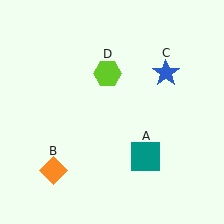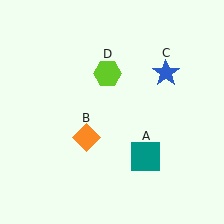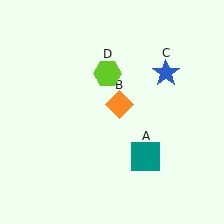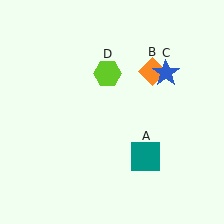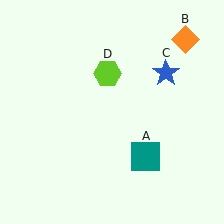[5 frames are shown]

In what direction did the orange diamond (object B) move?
The orange diamond (object B) moved up and to the right.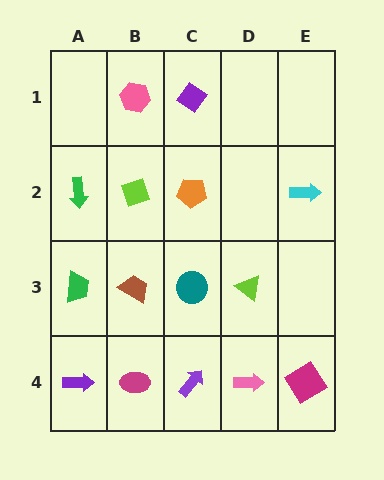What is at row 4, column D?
A pink arrow.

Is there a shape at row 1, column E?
No, that cell is empty.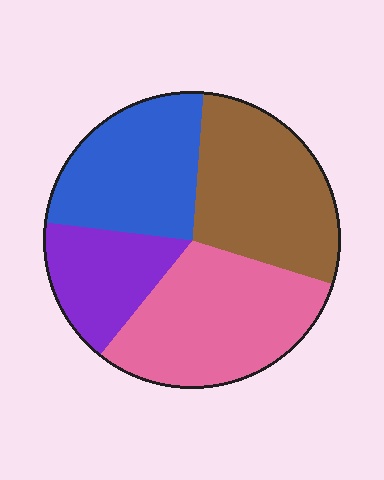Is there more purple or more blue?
Blue.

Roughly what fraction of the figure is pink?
Pink takes up about one third (1/3) of the figure.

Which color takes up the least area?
Purple, at roughly 15%.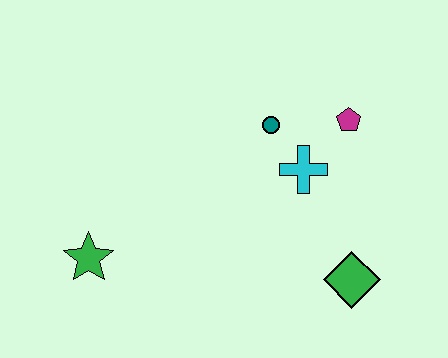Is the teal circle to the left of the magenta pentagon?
Yes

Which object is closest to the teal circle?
The cyan cross is closest to the teal circle.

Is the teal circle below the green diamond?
No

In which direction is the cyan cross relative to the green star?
The cyan cross is to the right of the green star.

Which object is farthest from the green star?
The magenta pentagon is farthest from the green star.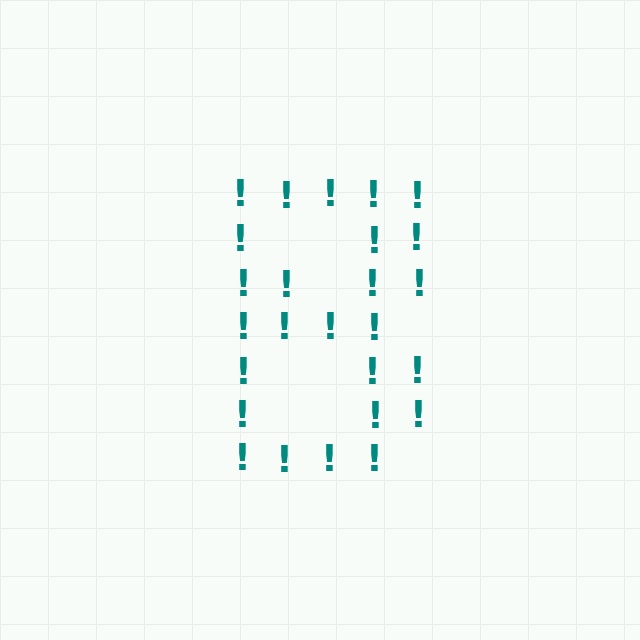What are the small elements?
The small elements are exclamation marks.